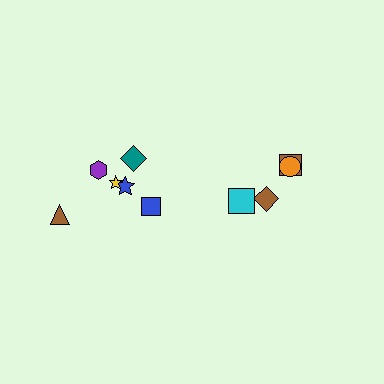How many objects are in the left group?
There are 6 objects.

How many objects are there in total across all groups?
There are 10 objects.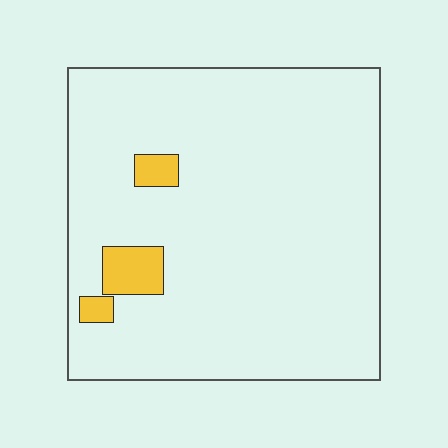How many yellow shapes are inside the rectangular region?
3.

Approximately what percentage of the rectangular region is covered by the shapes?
Approximately 5%.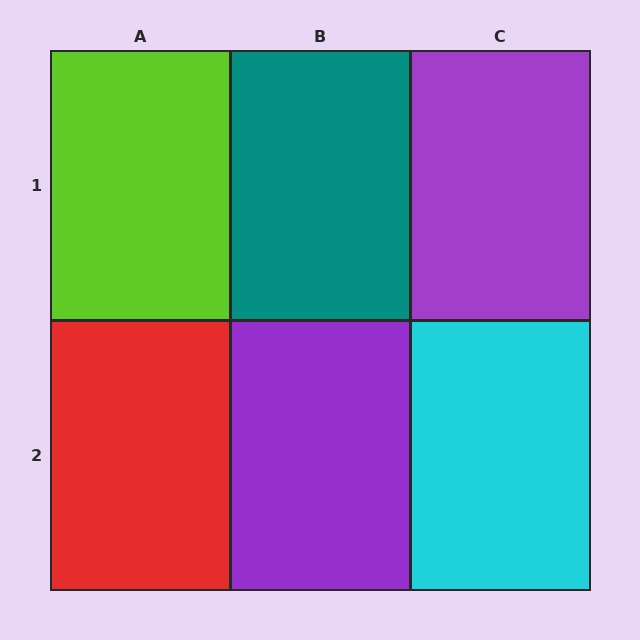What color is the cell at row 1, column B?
Teal.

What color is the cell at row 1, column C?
Purple.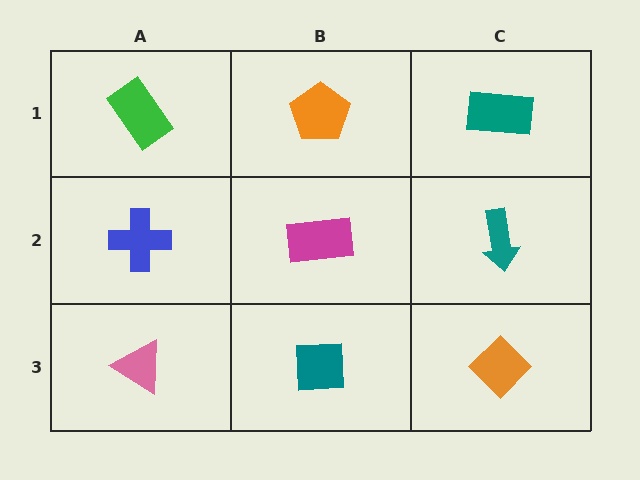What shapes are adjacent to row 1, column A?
A blue cross (row 2, column A), an orange pentagon (row 1, column B).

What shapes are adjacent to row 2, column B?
An orange pentagon (row 1, column B), a teal square (row 3, column B), a blue cross (row 2, column A), a teal arrow (row 2, column C).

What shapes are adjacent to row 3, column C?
A teal arrow (row 2, column C), a teal square (row 3, column B).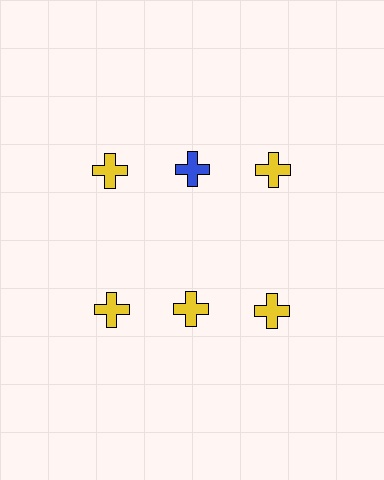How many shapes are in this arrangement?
There are 6 shapes arranged in a grid pattern.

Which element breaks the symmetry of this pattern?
The blue cross in the top row, second from left column breaks the symmetry. All other shapes are yellow crosses.